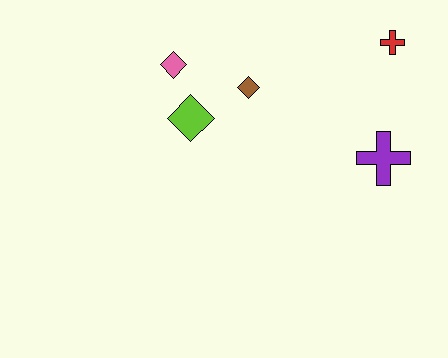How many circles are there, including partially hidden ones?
There are no circles.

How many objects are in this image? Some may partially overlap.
There are 5 objects.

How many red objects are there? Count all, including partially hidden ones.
There is 1 red object.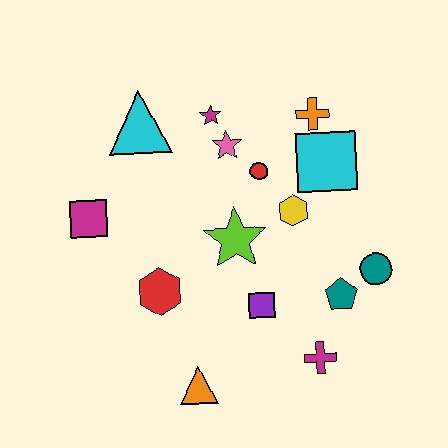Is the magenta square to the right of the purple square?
No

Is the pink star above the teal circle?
Yes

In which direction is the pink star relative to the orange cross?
The pink star is to the left of the orange cross.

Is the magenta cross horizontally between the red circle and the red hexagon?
No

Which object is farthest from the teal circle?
The magenta square is farthest from the teal circle.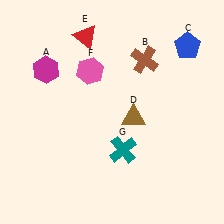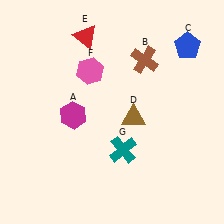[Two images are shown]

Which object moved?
The magenta hexagon (A) moved down.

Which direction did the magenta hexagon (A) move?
The magenta hexagon (A) moved down.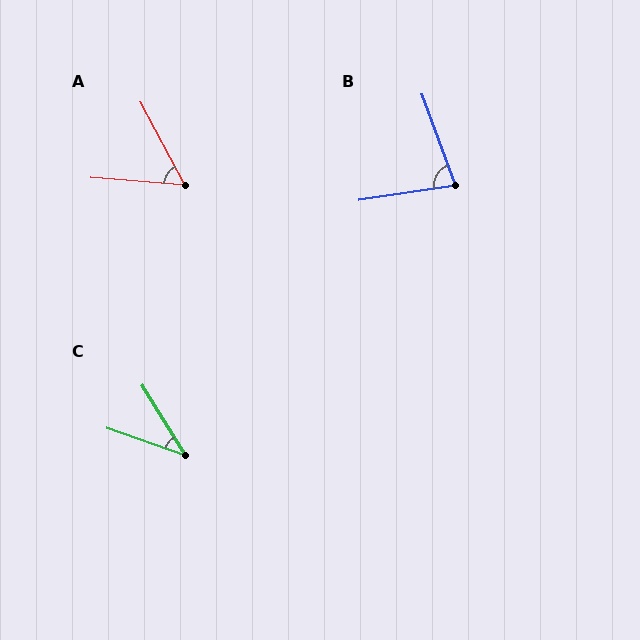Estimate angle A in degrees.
Approximately 57 degrees.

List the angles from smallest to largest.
C (39°), A (57°), B (78°).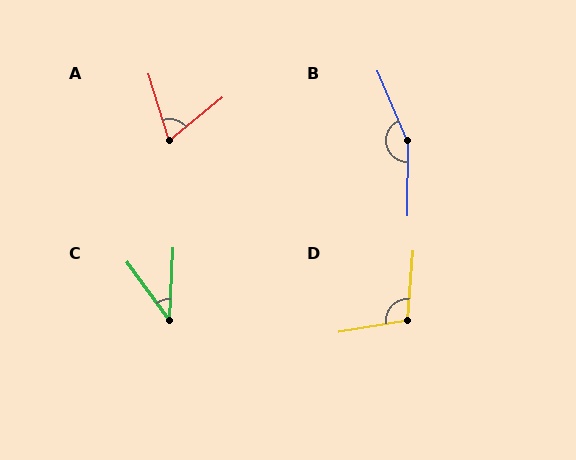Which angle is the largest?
B, at approximately 156 degrees.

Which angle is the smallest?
C, at approximately 39 degrees.